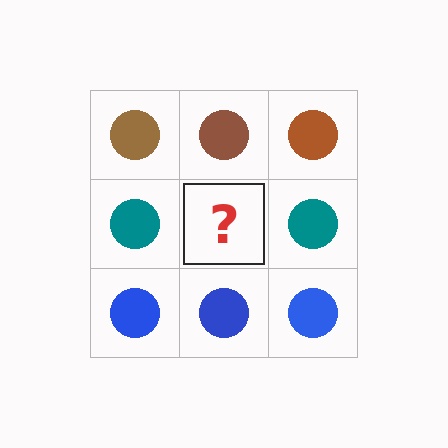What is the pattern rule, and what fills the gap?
The rule is that each row has a consistent color. The gap should be filled with a teal circle.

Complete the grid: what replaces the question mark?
The question mark should be replaced with a teal circle.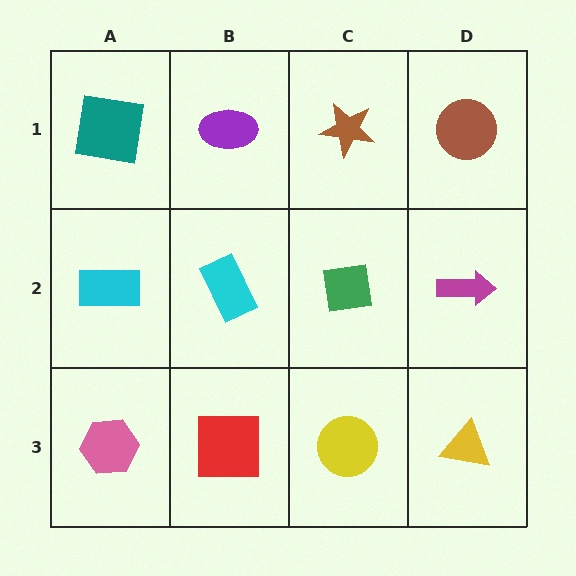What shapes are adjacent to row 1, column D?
A magenta arrow (row 2, column D), a brown star (row 1, column C).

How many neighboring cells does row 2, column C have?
4.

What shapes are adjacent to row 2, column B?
A purple ellipse (row 1, column B), a red square (row 3, column B), a cyan rectangle (row 2, column A), a green square (row 2, column C).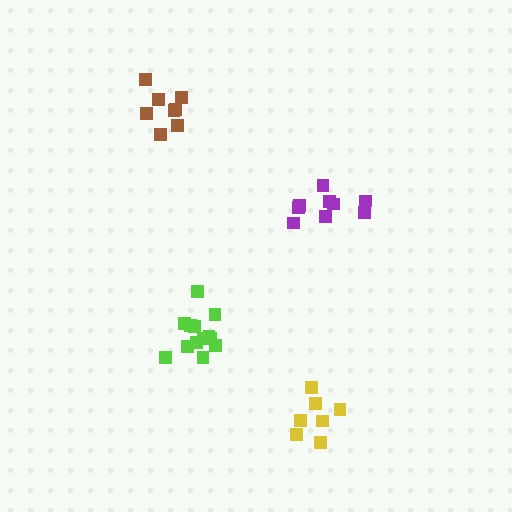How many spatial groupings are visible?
There are 4 spatial groupings.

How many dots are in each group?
Group 1: 8 dots, Group 2: 9 dots, Group 3: 7 dots, Group 4: 13 dots (37 total).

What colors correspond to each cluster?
The clusters are colored: brown, purple, yellow, lime.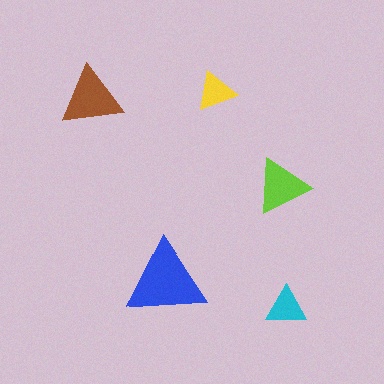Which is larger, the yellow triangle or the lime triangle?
The lime one.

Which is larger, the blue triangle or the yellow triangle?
The blue one.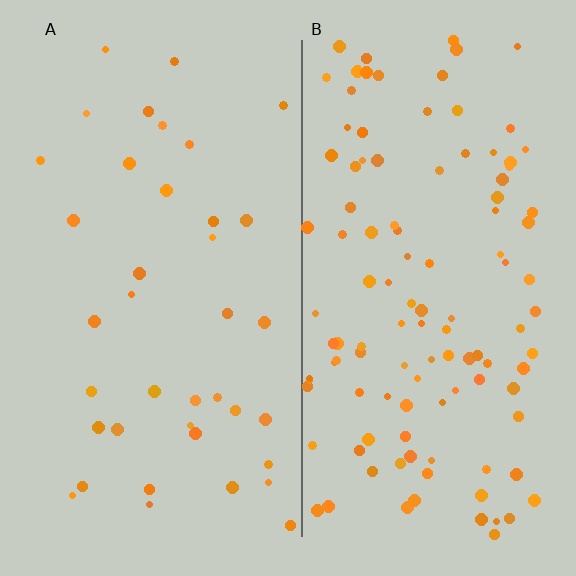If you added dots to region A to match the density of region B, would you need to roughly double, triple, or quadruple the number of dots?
Approximately triple.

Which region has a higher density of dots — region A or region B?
B (the right).